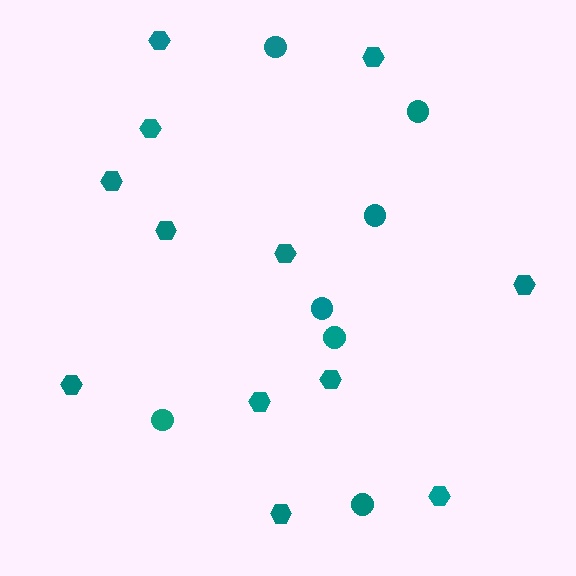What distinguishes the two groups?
There are 2 groups: one group of hexagons (12) and one group of circles (7).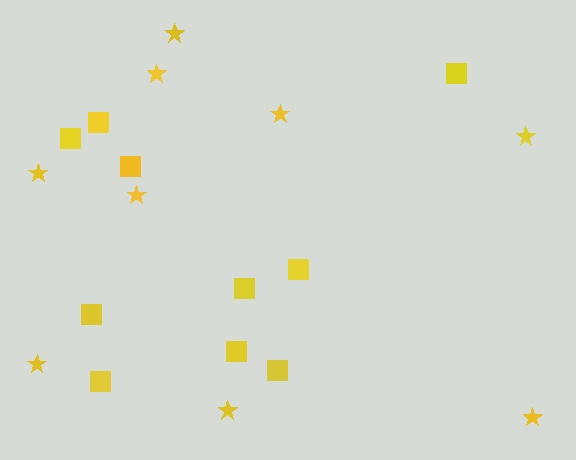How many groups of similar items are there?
There are 2 groups: one group of squares (10) and one group of stars (9).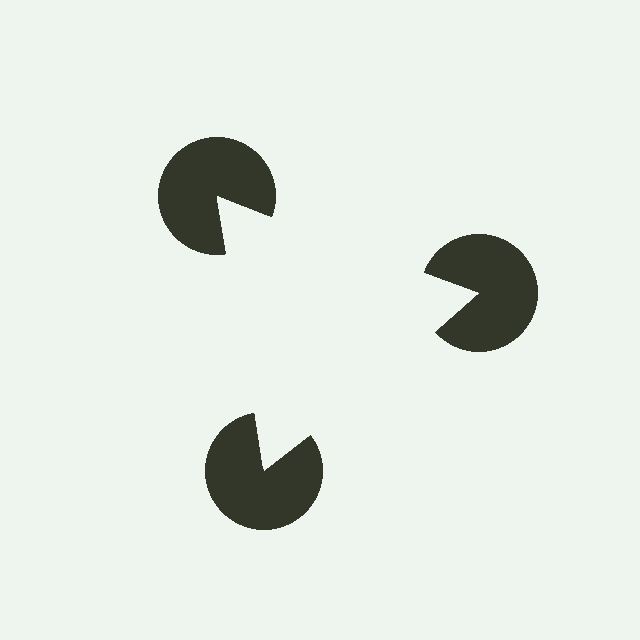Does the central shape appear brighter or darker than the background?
It typically appears slightly brighter than the background, even though no actual brightness change is drawn.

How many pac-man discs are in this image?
There are 3 — one at each vertex of the illusory triangle.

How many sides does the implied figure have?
3 sides.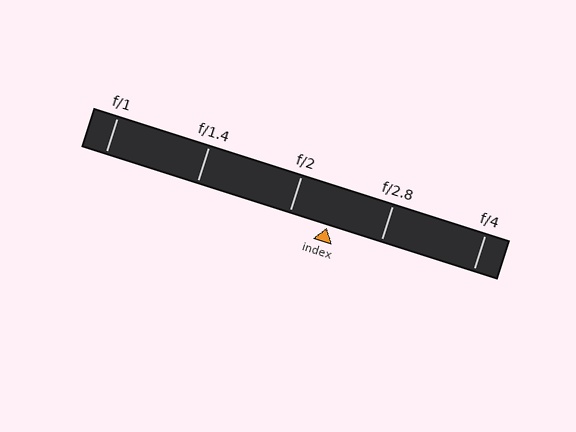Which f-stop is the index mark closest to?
The index mark is closest to f/2.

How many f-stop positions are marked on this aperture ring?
There are 5 f-stop positions marked.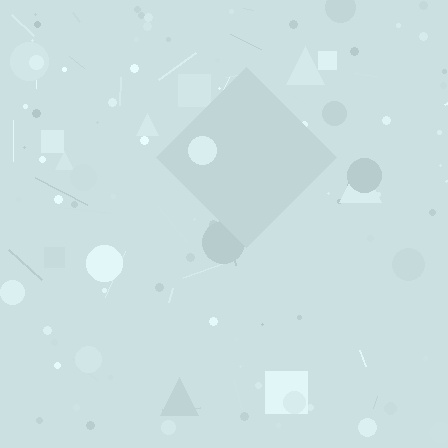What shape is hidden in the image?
A diamond is hidden in the image.